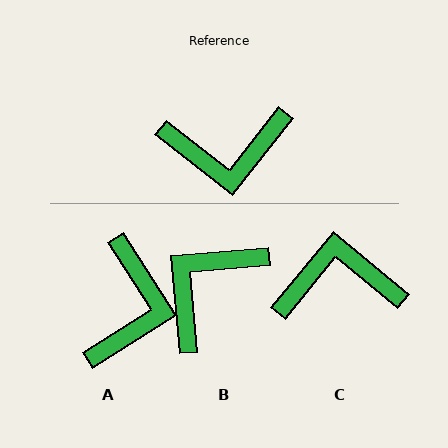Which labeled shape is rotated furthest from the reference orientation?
C, about 178 degrees away.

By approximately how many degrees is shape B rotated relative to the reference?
Approximately 137 degrees clockwise.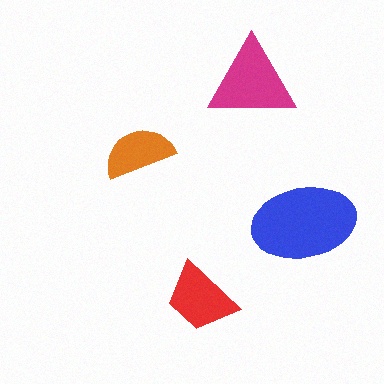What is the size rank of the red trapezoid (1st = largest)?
3rd.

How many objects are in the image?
There are 4 objects in the image.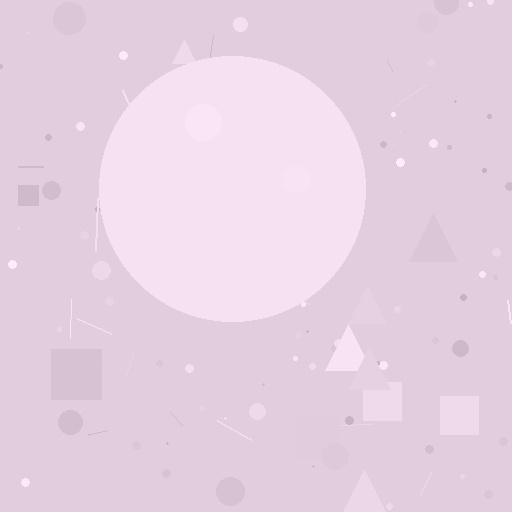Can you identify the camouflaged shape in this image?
The camouflaged shape is a circle.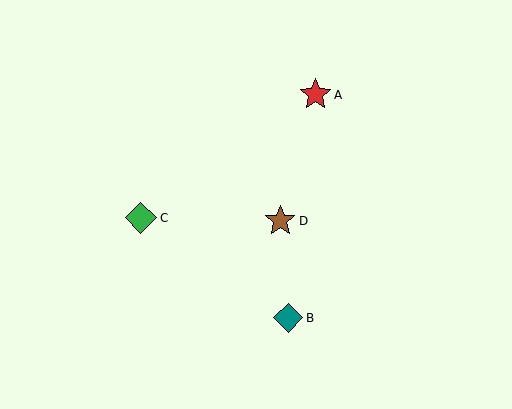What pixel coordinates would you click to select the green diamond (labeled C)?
Click at (141, 218) to select the green diamond C.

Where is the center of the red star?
The center of the red star is at (315, 95).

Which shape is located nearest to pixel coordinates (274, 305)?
The teal diamond (labeled B) at (288, 318) is nearest to that location.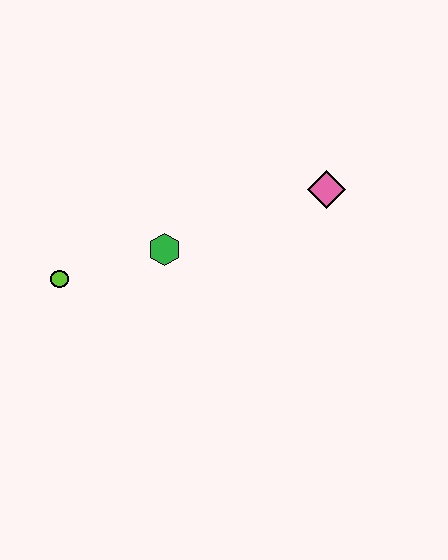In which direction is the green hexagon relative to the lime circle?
The green hexagon is to the right of the lime circle.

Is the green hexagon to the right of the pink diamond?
No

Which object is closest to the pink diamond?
The green hexagon is closest to the pink diamond.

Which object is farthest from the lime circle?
The pink diamond is farthest from the lime circle.